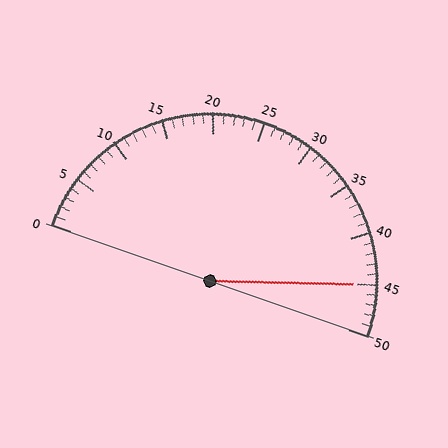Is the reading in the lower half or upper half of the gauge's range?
The reading is in the upper half of the range (0 to 50).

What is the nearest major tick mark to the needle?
The nearest major tick mark is 45.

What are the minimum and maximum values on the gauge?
The gauge ranges from 0 to 50.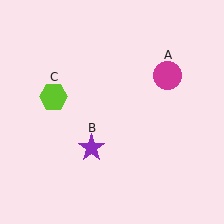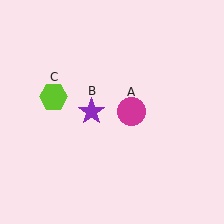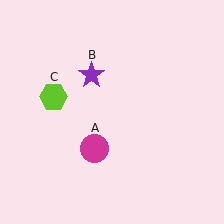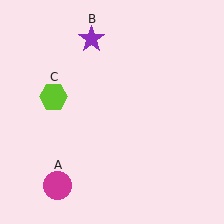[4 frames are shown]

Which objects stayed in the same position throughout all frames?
Lime hexagon (object C) remained stationary.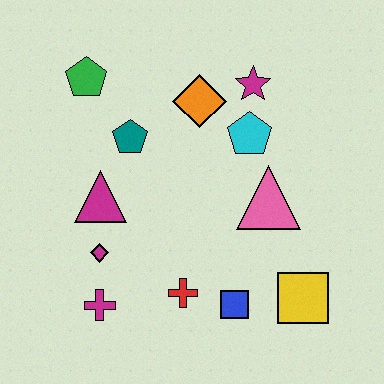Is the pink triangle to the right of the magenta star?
Yes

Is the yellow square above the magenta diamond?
No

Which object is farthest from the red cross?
The green pentagon is farthest from the red cross.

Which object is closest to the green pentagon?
The teal pentagon is closest to the green pentagon.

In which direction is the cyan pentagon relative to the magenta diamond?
The cyan pentagon is to the right of the magenta diamond.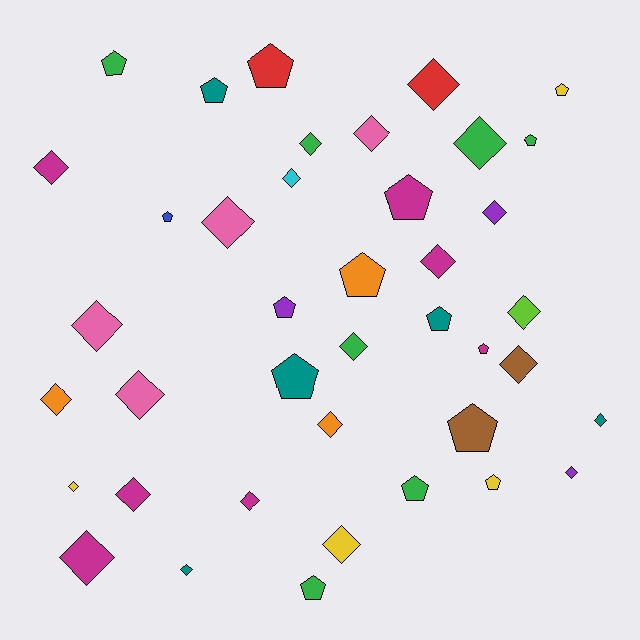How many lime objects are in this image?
There is 1 lime object.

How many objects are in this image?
There are 40 objects.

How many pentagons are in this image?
There are 16 pentagons.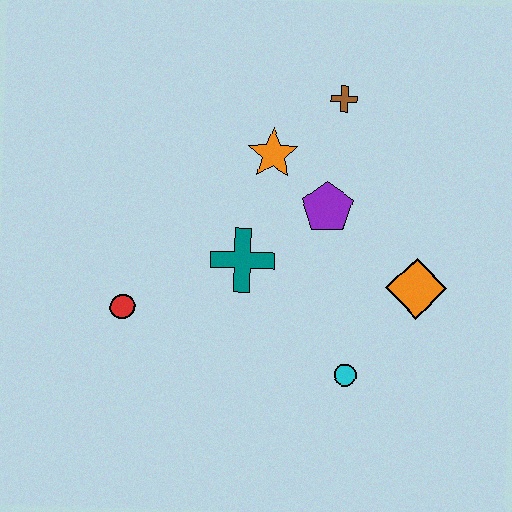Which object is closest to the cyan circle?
The orange diamond is closest to the cyan circle.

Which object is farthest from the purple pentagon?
The red circle is farthest from the purple pentagon.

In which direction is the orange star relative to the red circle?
The orange star is above the red circle.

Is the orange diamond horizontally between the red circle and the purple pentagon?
No